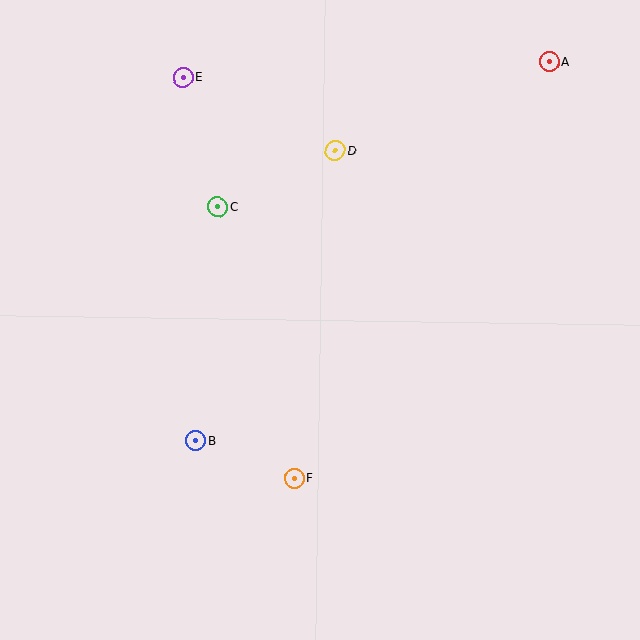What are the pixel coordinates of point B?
Point B is at (196, 441).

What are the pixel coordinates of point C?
Point C is at (217, 207).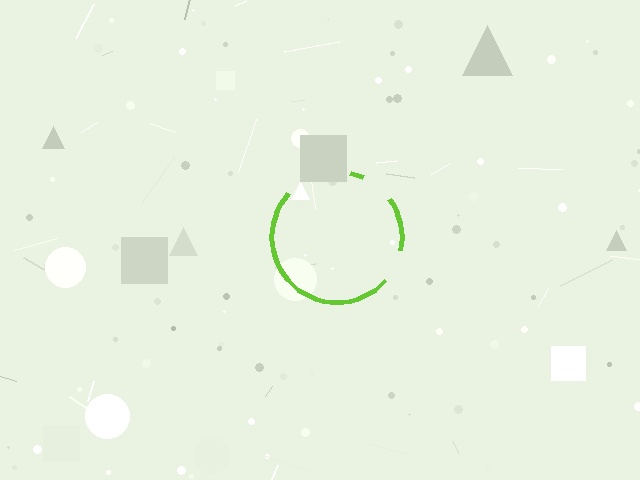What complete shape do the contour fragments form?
The contour fragments form a circle.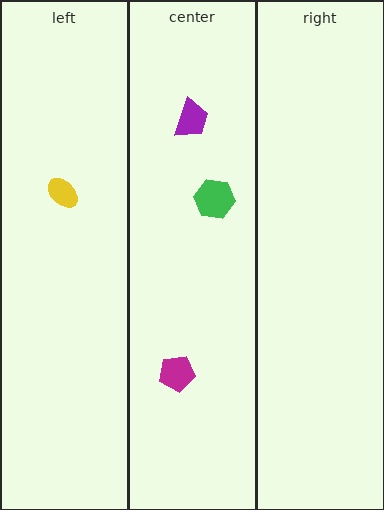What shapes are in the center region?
The purple trapezoid, the magenta pentagon, the green hexagon.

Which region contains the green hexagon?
The center region.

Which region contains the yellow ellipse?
The left region.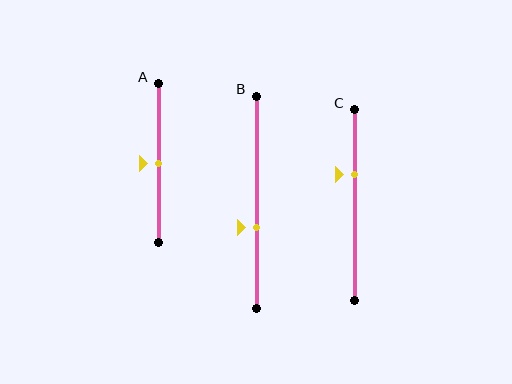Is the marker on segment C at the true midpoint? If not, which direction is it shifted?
No, the marker on segment C is shifted upward by about 16% of the segment length.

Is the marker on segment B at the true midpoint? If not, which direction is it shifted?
No, the marker on segment B is shifted downward by about 12% of the segment length.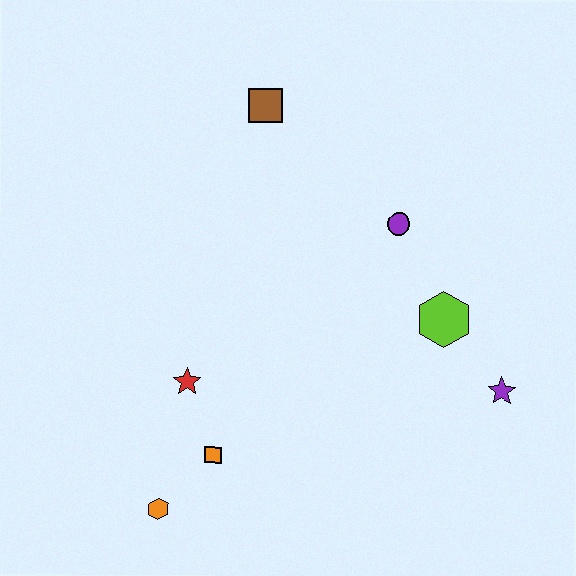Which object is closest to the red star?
The orange square is closest to the red star.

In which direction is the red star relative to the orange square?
The red star is above the orange square.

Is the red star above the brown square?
No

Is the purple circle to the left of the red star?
No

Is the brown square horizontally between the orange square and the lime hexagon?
Yes